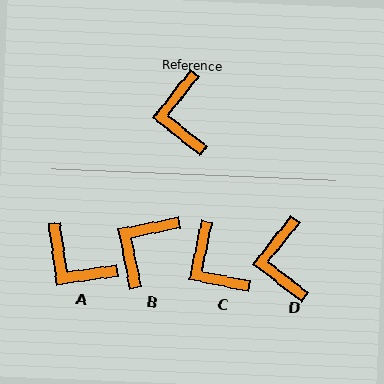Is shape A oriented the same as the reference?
No, it is off by about 46 degrees.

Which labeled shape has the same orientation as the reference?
D.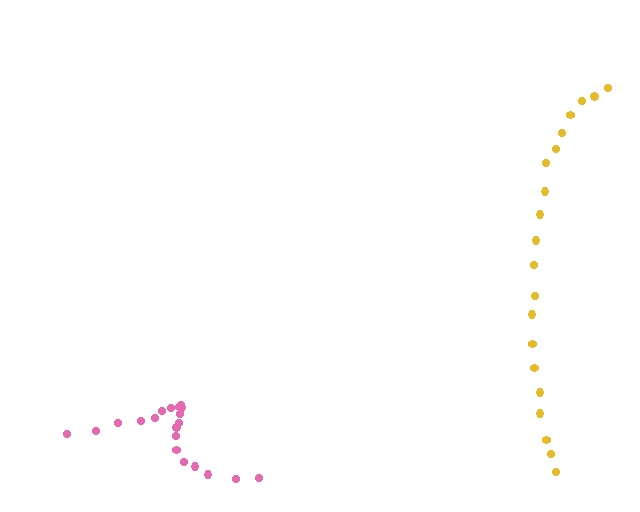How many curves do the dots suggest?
There are 2 distinct paths.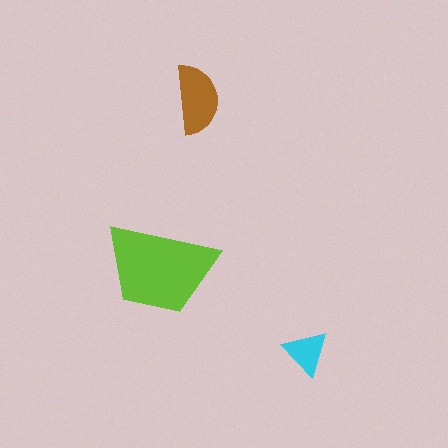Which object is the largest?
The lime trapezoid.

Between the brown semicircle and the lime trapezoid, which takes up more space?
The lime trapezoid.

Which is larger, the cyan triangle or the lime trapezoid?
The lime trapezoid.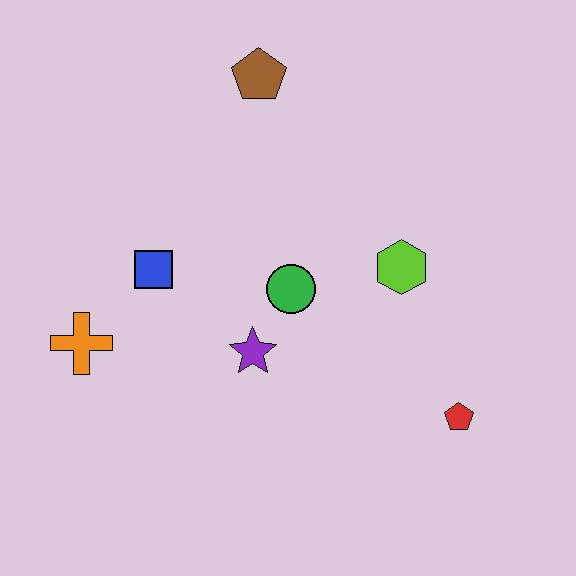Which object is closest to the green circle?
The purple star is closest to the green circle.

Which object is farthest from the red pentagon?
The brown pentagon is farthest from the red pentagon.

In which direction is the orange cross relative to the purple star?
The orange cross is to the left of the purple star.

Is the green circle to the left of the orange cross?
No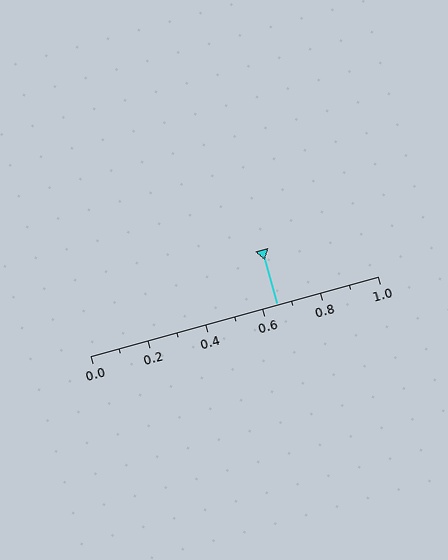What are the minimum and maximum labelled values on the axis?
The axis runs from 0.0 to 1.0.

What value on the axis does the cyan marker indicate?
The marker indicates approximately 0.65.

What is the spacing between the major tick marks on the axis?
The major ticks are spaced 0.2 apart.